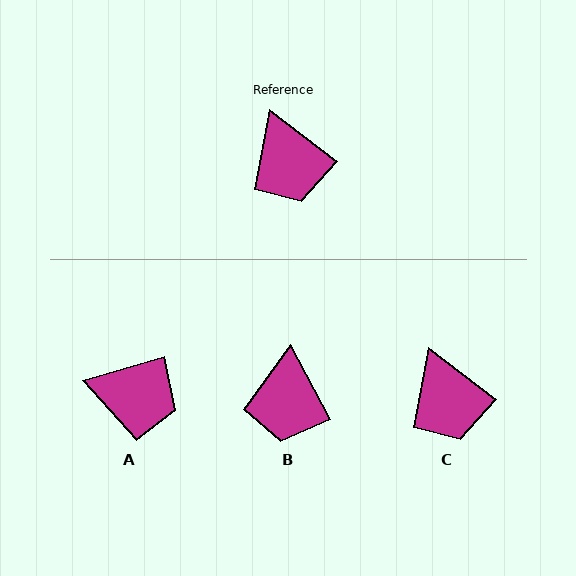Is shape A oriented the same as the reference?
No, it is off by about 53 degrees.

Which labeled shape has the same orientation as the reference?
C.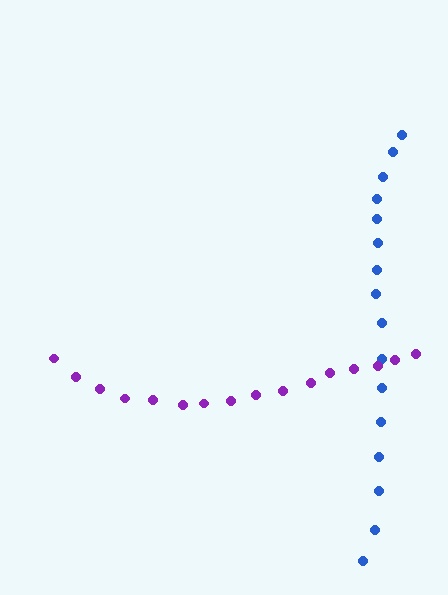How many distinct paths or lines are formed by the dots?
There are 2 distinct paths.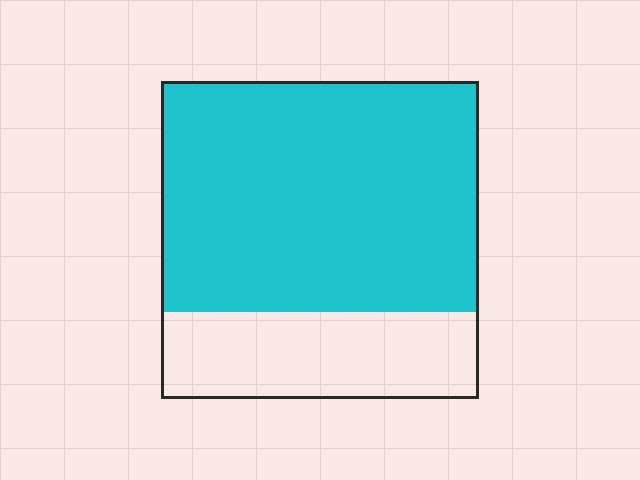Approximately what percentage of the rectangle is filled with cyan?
Approximately 75%.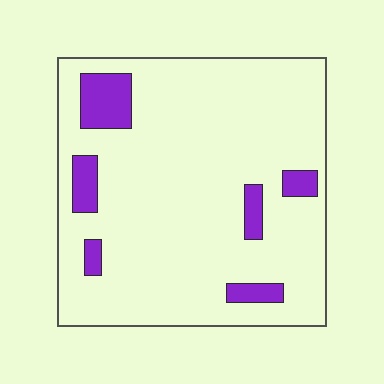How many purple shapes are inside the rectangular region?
6.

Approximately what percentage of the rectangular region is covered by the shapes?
Approximately 10%.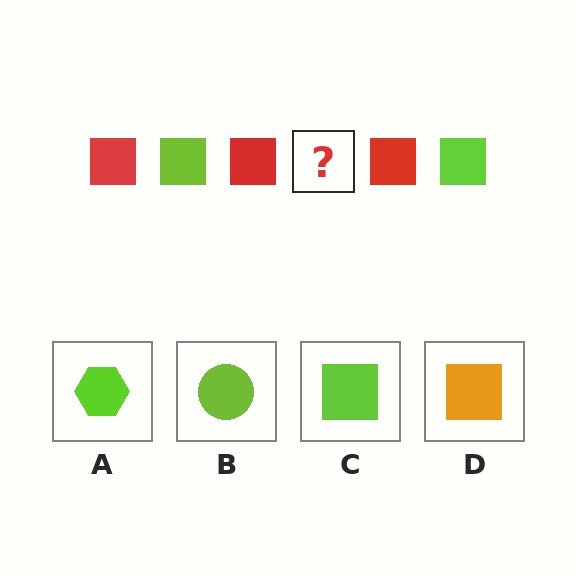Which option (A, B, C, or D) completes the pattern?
C.